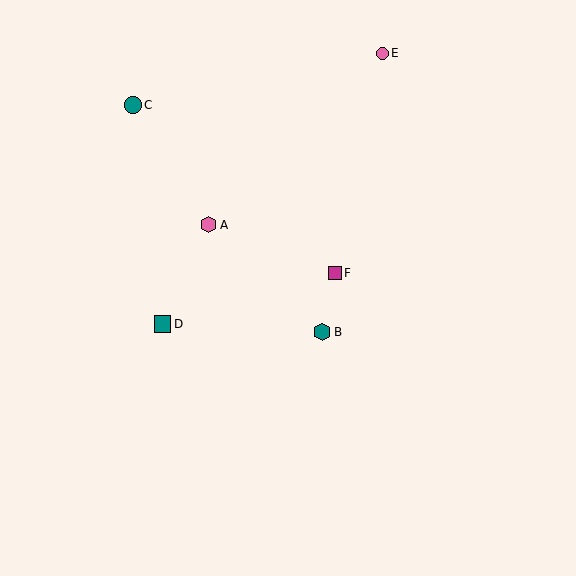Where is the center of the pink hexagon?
The center of the pink hexagon is at (208, 225).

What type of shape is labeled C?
Shape C is a teal circle.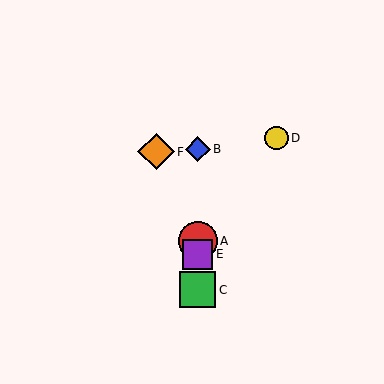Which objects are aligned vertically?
Objects A, B, C, E are aligned vertically.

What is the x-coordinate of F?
Object F is at x≈156.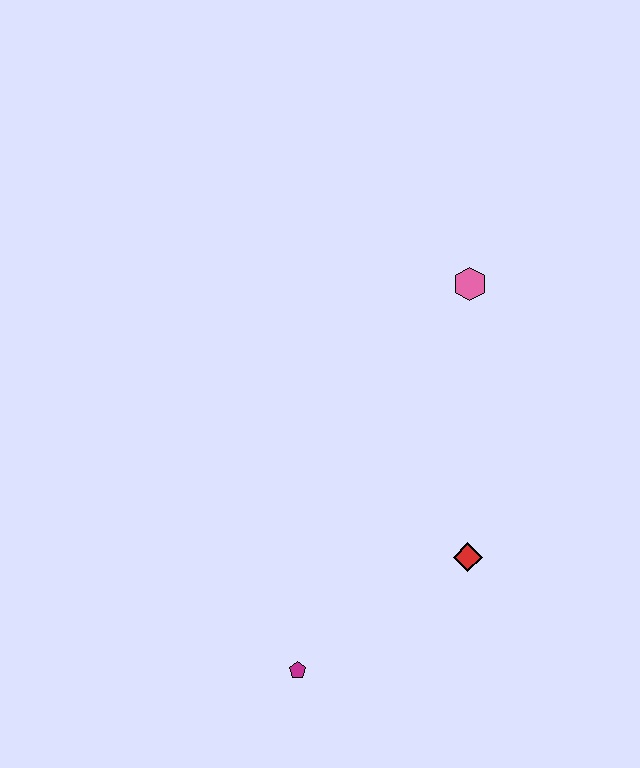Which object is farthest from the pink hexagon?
The magenta pentagon is farthest from the pink hexagon.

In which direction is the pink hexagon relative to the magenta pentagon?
The pink hexagon is above the magenta pentagon.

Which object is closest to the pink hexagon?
The red diamond is closest to the pink hexagon.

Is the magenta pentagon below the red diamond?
Yes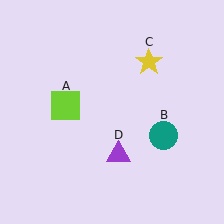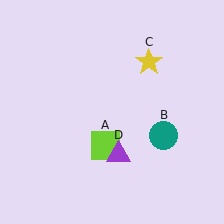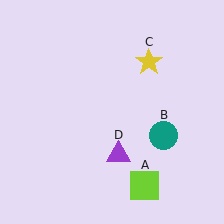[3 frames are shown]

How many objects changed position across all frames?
1 object changed position: lime square (object A).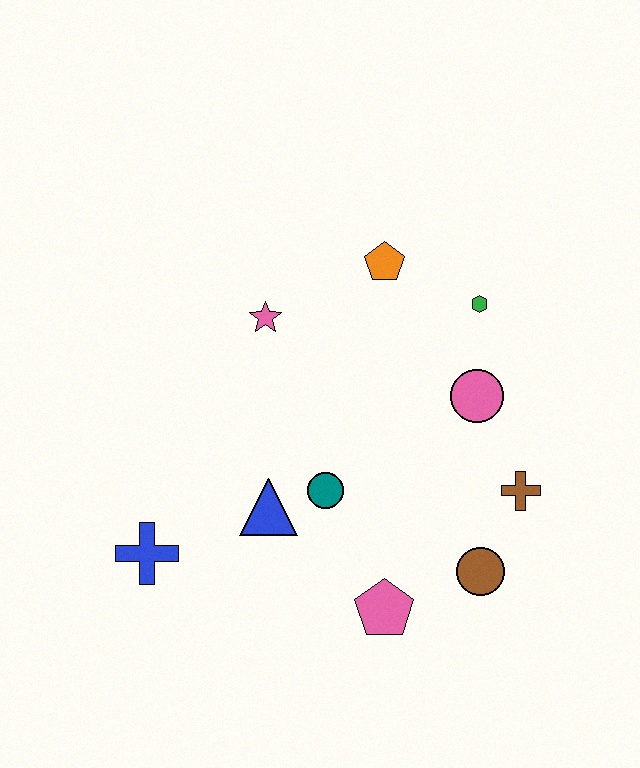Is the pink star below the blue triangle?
No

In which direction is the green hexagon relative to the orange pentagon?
The green hexagon is to the right of the orange pentagon.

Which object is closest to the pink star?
The orange pentagon is closest to the pink star.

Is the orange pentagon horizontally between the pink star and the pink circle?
Yes